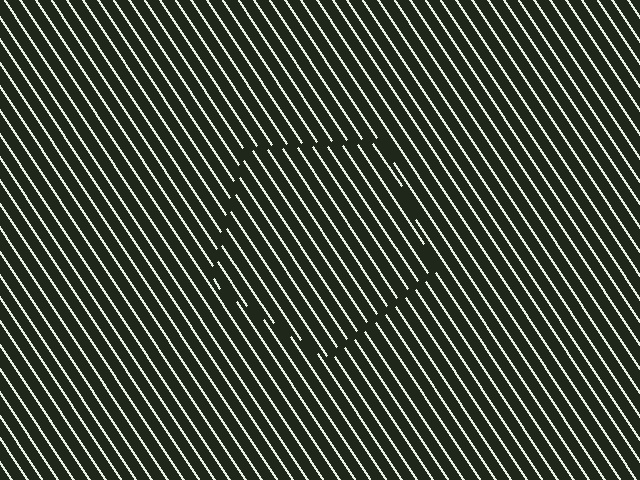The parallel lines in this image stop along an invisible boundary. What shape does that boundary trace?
An illusory pentagon. The interior of the shape contains the same grating, shifted by half a period — the contour is defined by the phase discontinuity where line-ends from the inner and outer gratings abut.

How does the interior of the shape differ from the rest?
The interior of the shape contains the same grating, shifted by half a period — the contour is defined by the phase discontinuity where line-ends from the inner and outer gratings abut.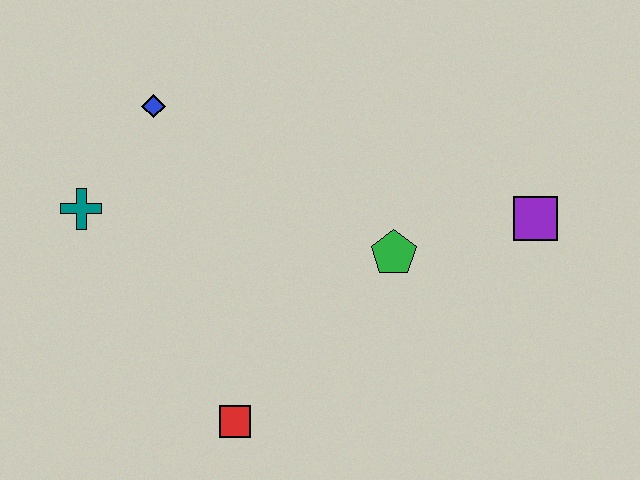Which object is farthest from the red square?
The purple square is farthest from the red square.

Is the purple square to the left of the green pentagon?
No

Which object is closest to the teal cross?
The blue diamond is closest to the teal cross.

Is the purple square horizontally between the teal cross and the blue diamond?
No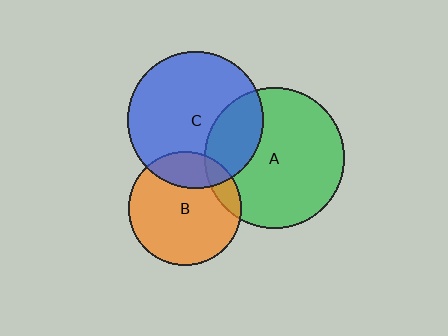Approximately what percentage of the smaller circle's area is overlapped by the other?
Approximately 10%.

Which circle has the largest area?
Circle A (green).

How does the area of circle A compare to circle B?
Approximately 1.5 times.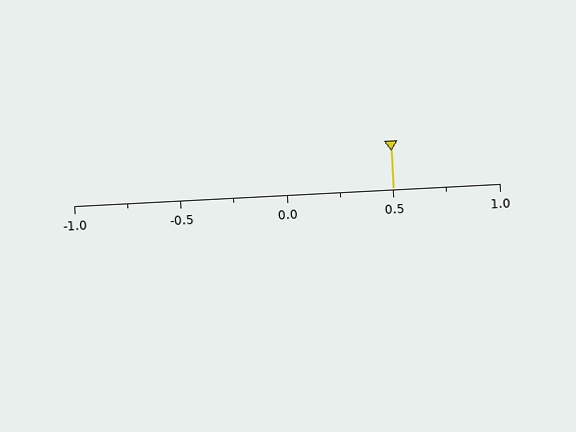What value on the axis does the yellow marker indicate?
The marker indicates approximately 0.5.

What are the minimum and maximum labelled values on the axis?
The axis runs from -1.0 to 1.0.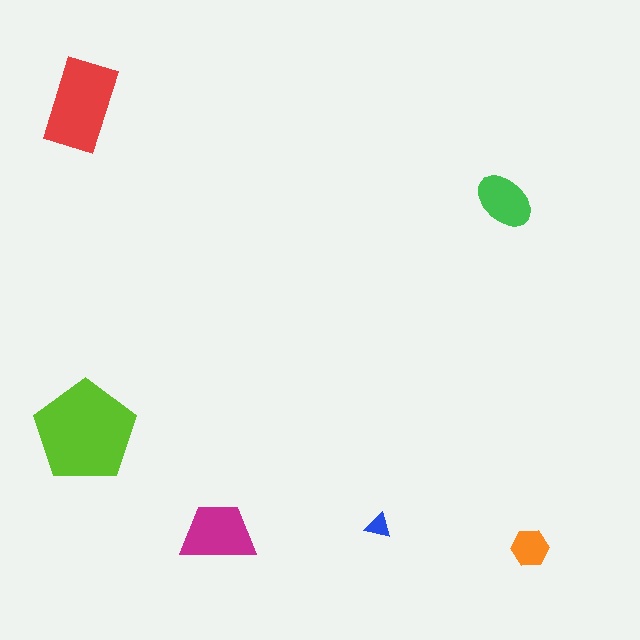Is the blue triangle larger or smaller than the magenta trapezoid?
Smaller.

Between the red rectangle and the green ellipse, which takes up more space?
The red rectangle.